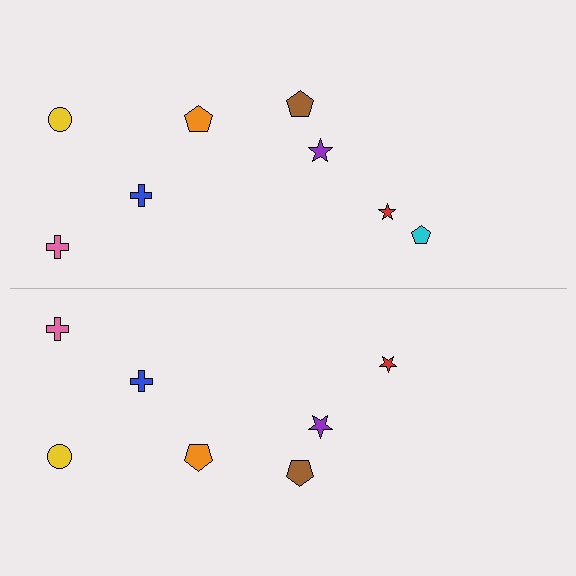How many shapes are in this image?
There are 15 shapes in this image.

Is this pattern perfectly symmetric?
No, the pattern is not perfectly symmetric. A cyan pentagon is missing from the bottom side.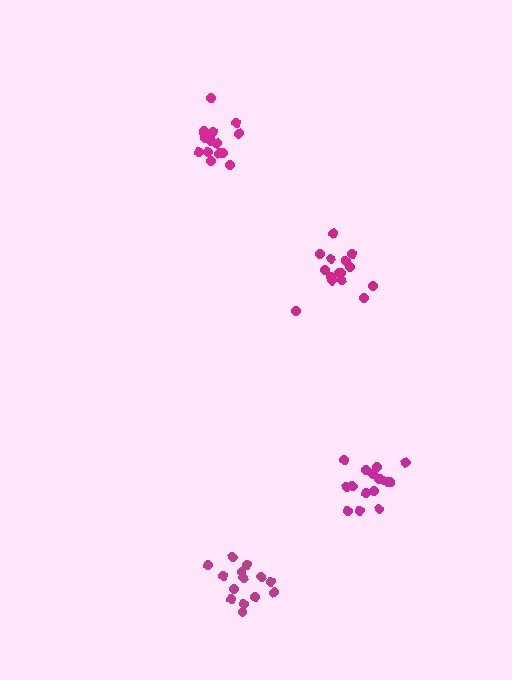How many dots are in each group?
Group 1: 16 dots, Group 2: 15 dots, Group 3: 14 dots, Group 4: 16 dots (61 total).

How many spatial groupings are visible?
There are 4 spatial groupings.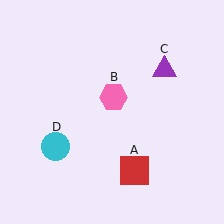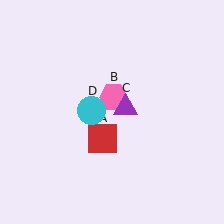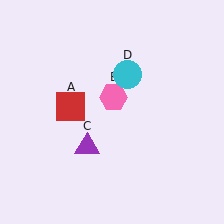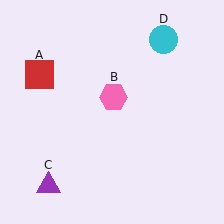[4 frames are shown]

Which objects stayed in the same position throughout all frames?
Pink hexagon (object B) remained stationary.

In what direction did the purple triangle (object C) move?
The purple triangle (object C) moved down and to the left.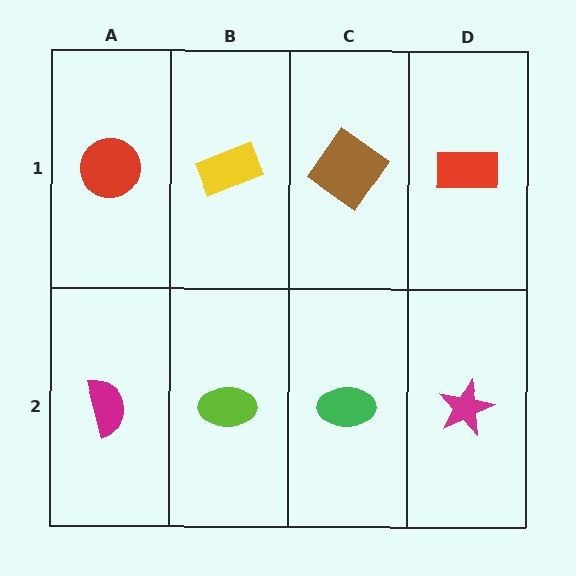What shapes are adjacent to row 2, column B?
A yellow rectangle (row 1, column B), a magenta semicircle (row 2, column A), a green ellipse (row 2, column C).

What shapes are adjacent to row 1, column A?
A magenta semicircle (row 2, column A), a yellow rectangle (row 1, column B).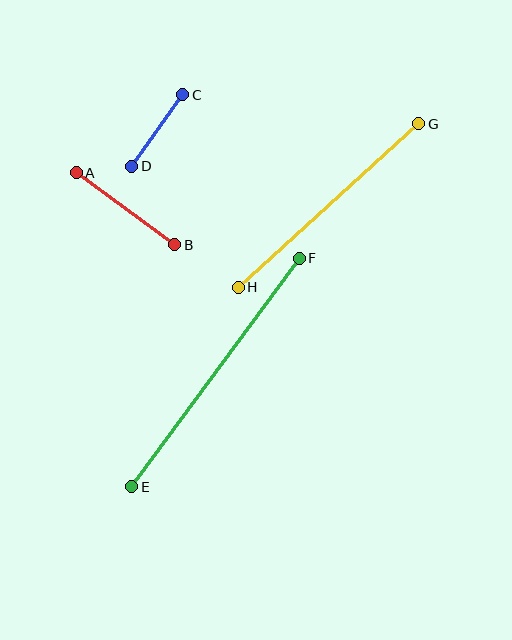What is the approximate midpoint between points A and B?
The midpoint is at approximately (126, 209) pixels.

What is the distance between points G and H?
The distance is approximately 243 pixels.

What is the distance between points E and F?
The distance is approximately 283 pixels.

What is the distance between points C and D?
The distance is approximately 88 pixels.